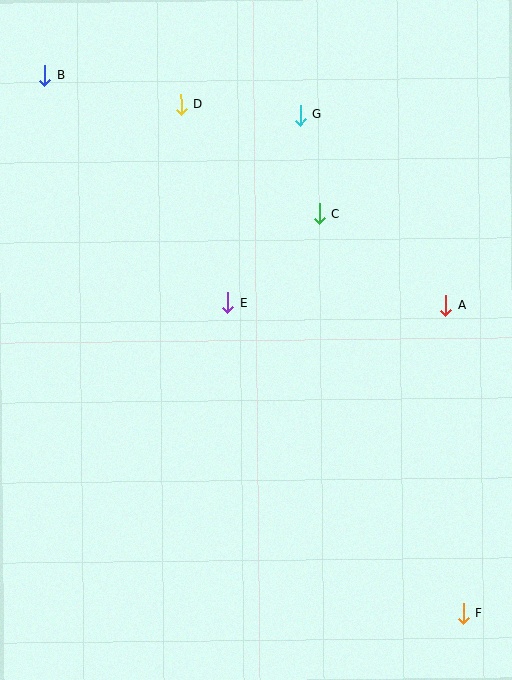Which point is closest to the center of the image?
Point E at (227, 303) is closest to the center.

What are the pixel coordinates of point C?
Point C is at (319, 214).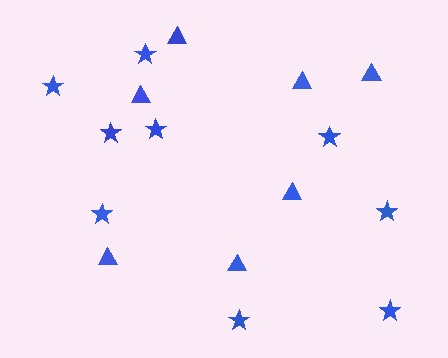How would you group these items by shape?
There are 2 groups: one group of stars (9) and one group of triangles (7).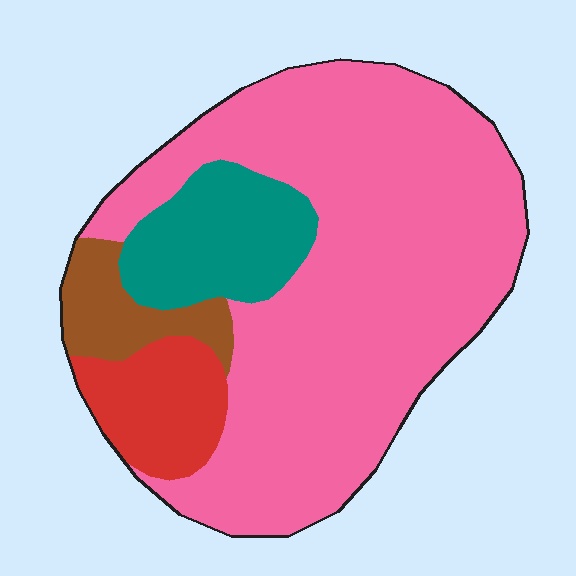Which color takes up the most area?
Pink, at roughly 70%.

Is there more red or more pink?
Pink.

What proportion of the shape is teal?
Teal covers roughly 15% of the shape.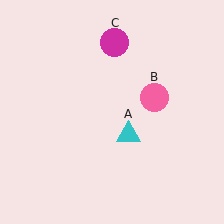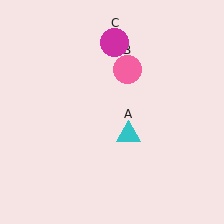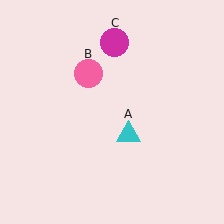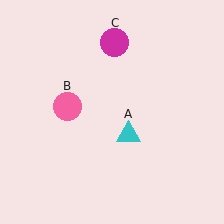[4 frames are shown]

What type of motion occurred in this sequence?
The pink circle (object B) rotated counterclockwise around the center of the scene.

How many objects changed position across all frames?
1 object changed position: pink circle (object B).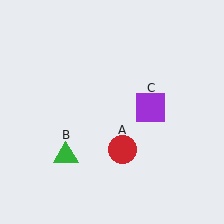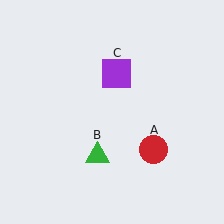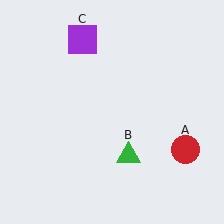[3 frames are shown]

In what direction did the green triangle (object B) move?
The green triangle (object B) moved right.